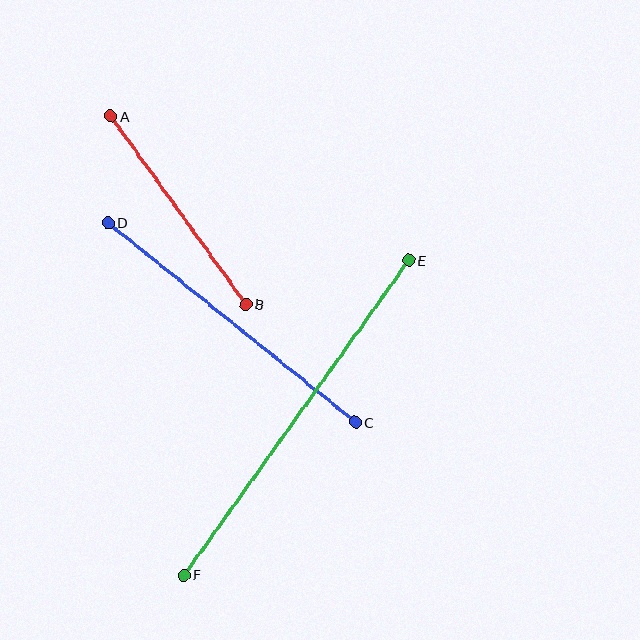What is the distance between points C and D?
The distance is approximately 318 pixels.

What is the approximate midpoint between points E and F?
The midpoint is at approximately (296, 417) pixels.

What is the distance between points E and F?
The distance is approximately 387 pixels.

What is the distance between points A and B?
The distance is approximately 232 pixels.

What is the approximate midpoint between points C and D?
The midpoint is at approximately (232, 322) pixels.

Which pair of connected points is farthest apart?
Points E and F are farthest apart.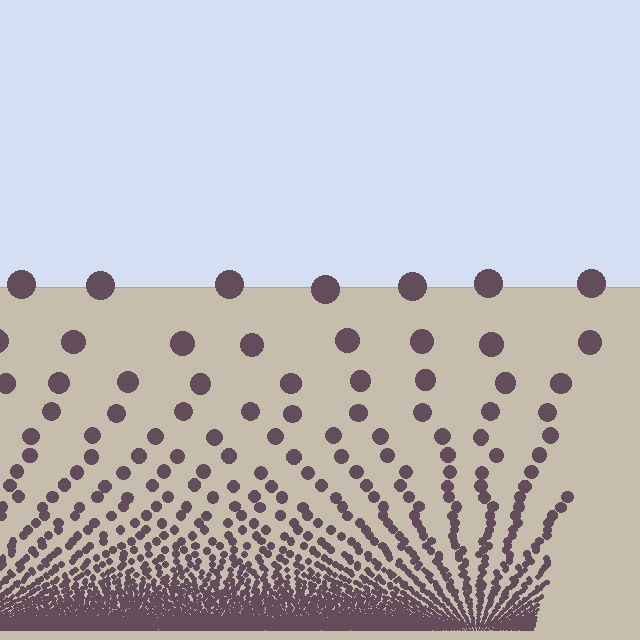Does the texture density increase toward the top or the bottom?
Density increases toward the bottom.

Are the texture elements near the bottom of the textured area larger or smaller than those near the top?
Smaller. The gradient is inverted — elements near the bottom are smaller and denser.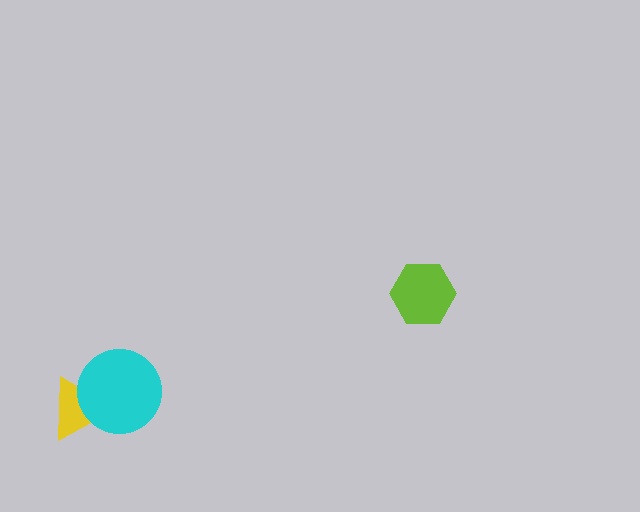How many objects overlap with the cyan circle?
1 object overlaps with the cyan circle.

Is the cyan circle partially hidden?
No, no other shape covers it.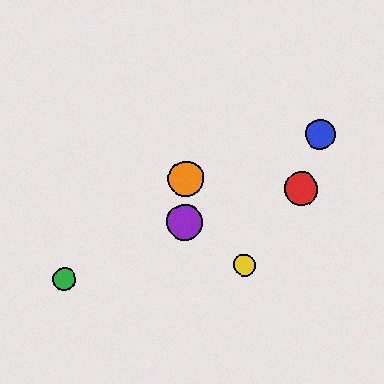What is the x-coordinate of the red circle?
The red circle is at x≈301.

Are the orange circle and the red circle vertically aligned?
No, the orange circle is at x≈186 and the red circle is at x≈301.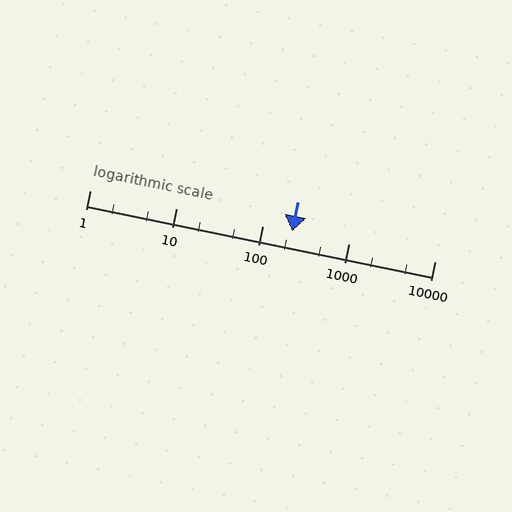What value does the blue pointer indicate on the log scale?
The pointer indicates approximately 220.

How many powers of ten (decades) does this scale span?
The scale spans 4 decades, from 1 to 10000.